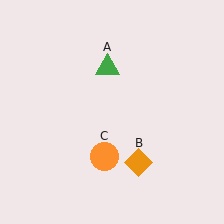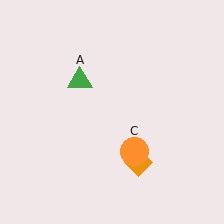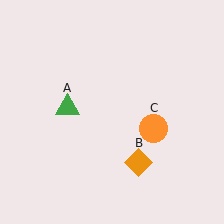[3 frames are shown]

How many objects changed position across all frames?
2 objects changed position: green triangle (object A), orange circle (object C).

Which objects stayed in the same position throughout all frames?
Orange diamond (object B) remained stationary.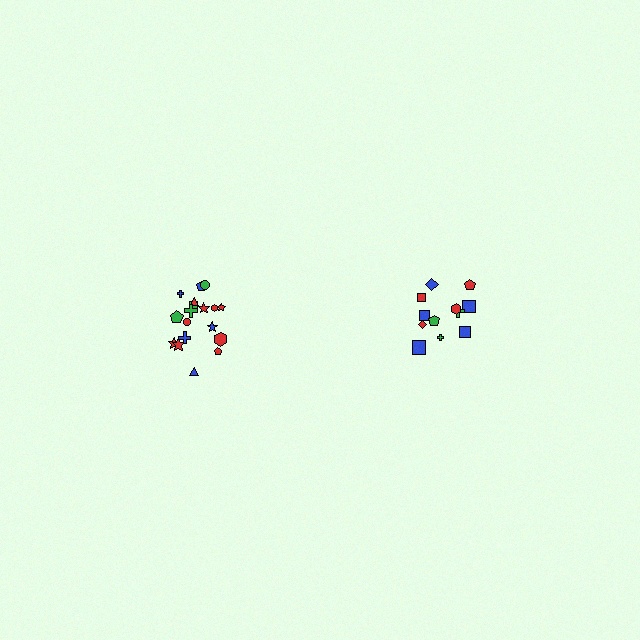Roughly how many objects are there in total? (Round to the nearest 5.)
Roughly 30 objects in total.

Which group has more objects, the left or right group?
The left group.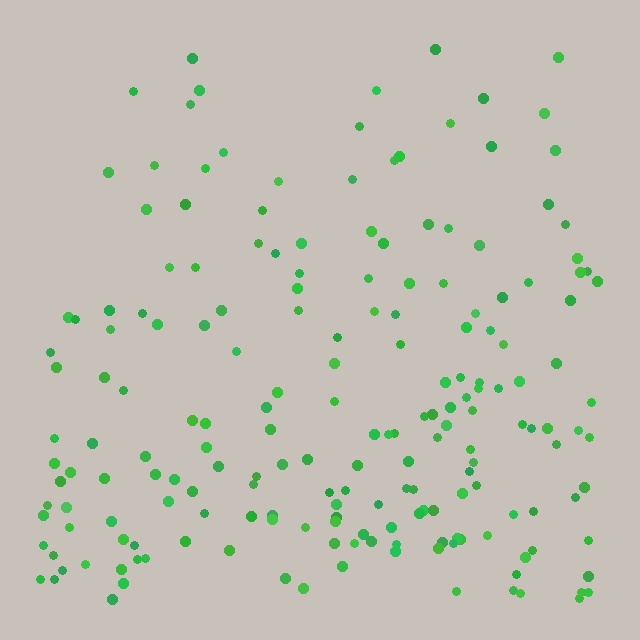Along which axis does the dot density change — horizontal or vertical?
Vertical.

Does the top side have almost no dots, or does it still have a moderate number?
Still a moderate number, just noticeably fewer than the bottom.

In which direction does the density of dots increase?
From top to bottom, with the bottom side densest.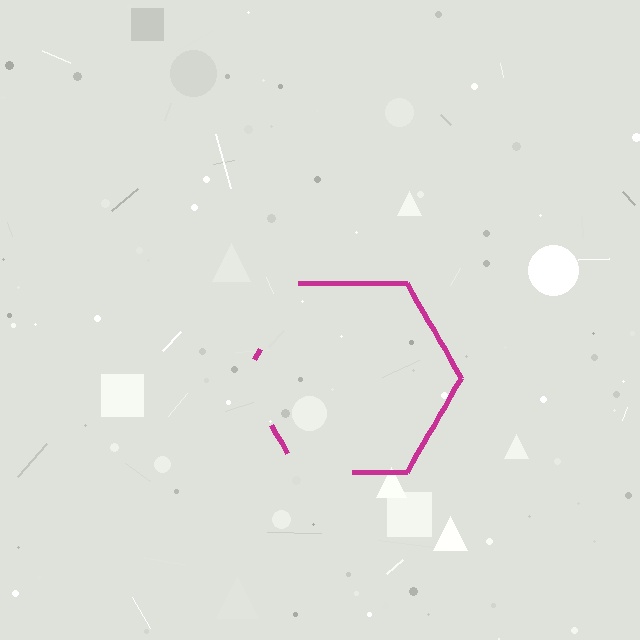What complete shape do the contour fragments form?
The contour fragments form a hexagon.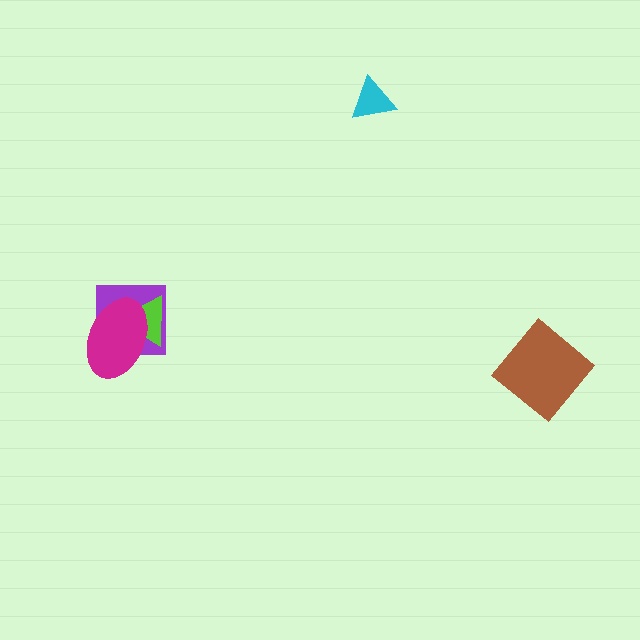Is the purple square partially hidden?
Yes, it is partially covered by another shape.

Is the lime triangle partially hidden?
Yes, it is partially covered by another shape.